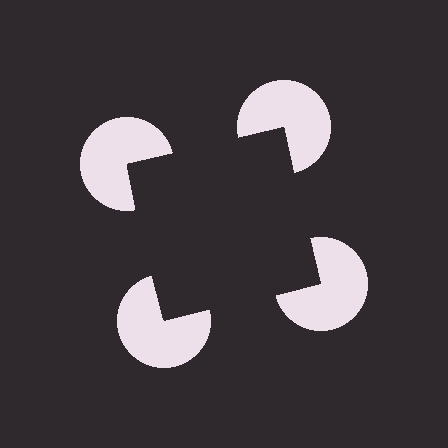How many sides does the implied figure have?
4 sides.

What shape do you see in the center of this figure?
An illusory square — its edges are inferred from the aligned wedge cuts in the pac-man discs, not physically drawn.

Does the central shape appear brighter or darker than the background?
It typically appears slightly darker than the background, even though no actual brightness change is drawn.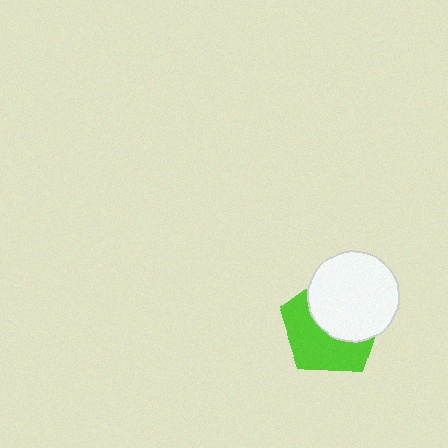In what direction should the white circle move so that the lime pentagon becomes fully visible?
The white circle should move toward the upper-right. That is the shortest direction to clear the overlap and leave the lime pentagon fully visible.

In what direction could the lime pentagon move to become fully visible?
The lime pentagon could move toward the lower-left. That would shift it out from behind the white circle entirely.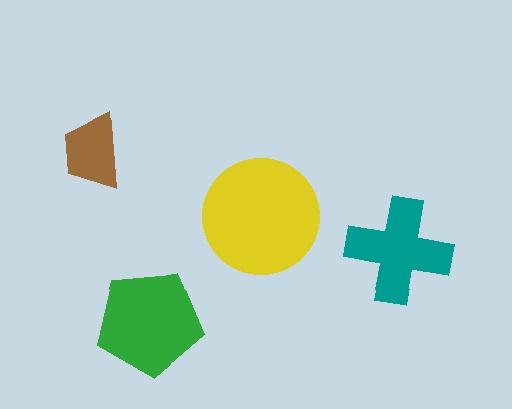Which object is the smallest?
The brown trapezoid.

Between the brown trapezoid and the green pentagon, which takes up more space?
The green pentagon.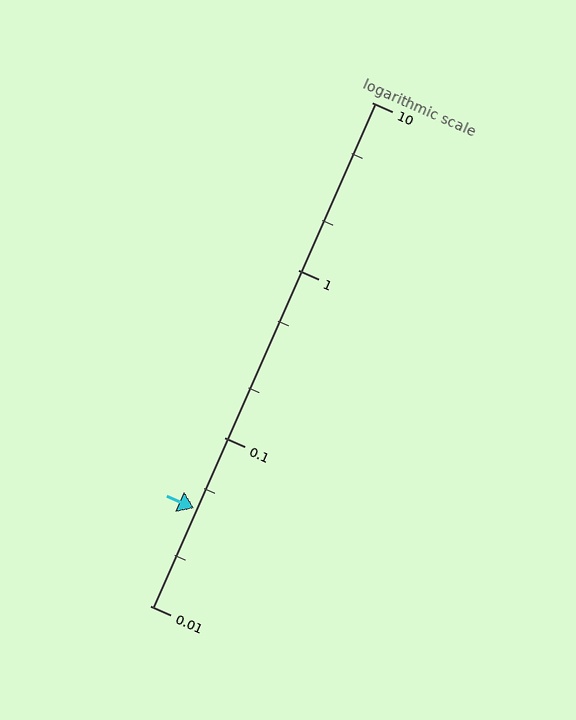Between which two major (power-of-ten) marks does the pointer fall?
The pointer is between 0.01 and 0.1.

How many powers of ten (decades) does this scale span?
The scale spans 3 decades, from 0.01 to 10.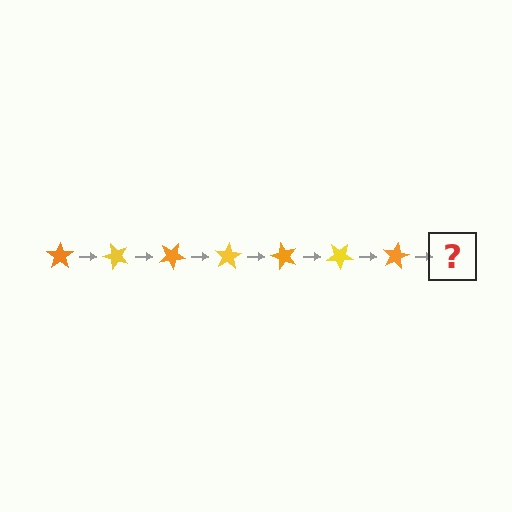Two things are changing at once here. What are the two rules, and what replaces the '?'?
The two rules are that it rotates 50 degrees each step and the color cycles through orange and yellow. The '?' should be a yellow star, rotated 350 degrees from the start.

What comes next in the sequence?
The next element should be a yellow star, rotated 350 degrees from the start.